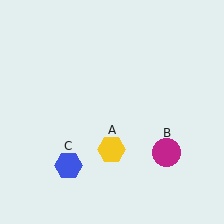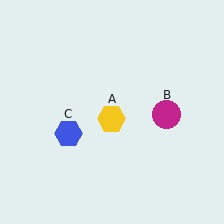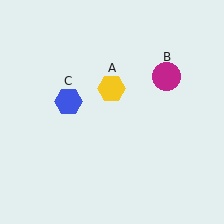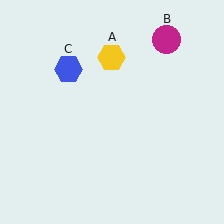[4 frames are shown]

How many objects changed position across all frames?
3 objects changed position: yellow hexagon (object A), magenta circle (object B), blue hexagon (object C).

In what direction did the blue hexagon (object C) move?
The blue hexagon (object C) moved up.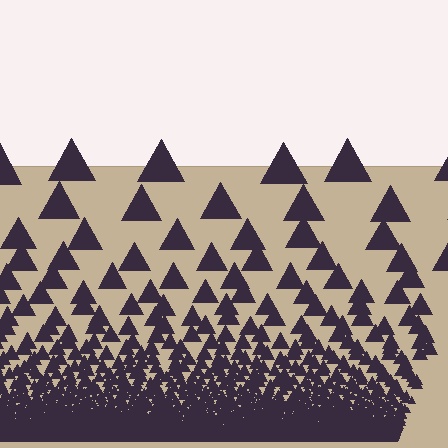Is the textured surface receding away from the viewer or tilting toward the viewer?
The surface appears to tilt toward the viewer. Texture elements get larger and sparser toward the top.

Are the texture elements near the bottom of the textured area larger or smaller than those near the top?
Smaller. The gradient is inverted — elements near the bottom are smaller and denser.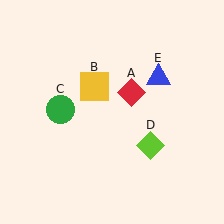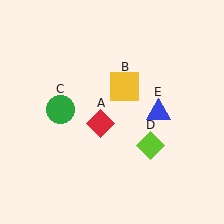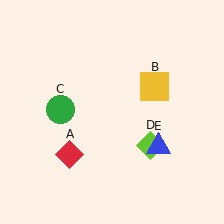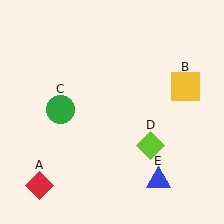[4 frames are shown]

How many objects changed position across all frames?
3 objects changed position: red diamond (object A), yellow square (object B), blue triangle (object E).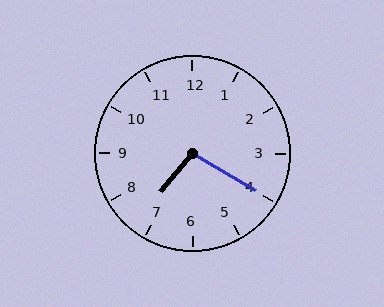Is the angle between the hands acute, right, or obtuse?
It is obtuse.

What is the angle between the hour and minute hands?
Approximately 100 degrees.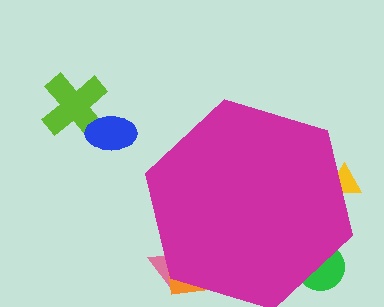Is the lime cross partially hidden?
No, the lime cross is fully visible.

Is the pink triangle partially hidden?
Yes, the pink triangle is partially hidden behind the magenta hexagon.